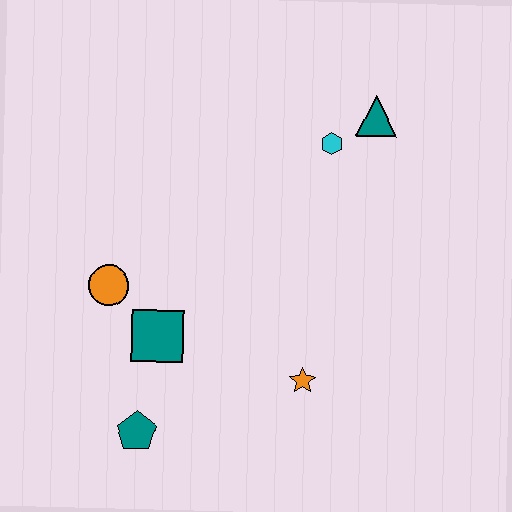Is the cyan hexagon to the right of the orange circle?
Yes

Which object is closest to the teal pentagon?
The teal square is closest to the teal pentagon.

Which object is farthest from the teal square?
The teal triangle is farthest from the teal square.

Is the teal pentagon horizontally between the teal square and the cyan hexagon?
No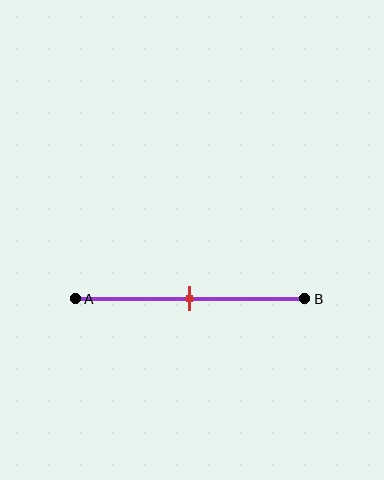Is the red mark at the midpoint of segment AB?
Yes, the mark is approximately at the midpoint.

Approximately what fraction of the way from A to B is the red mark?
The red mark is approximately 50% of the way from A to B.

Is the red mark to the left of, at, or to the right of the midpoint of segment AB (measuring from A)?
The red mark is approximately at the midpoint of segment AB.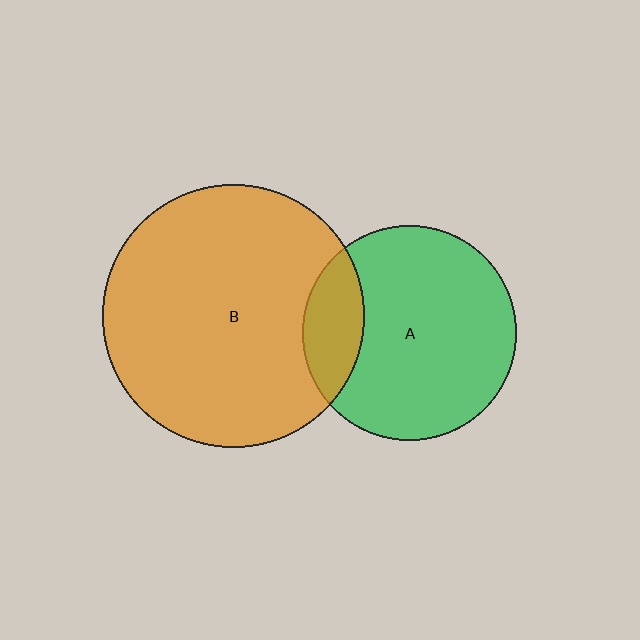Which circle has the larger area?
Circle B (orange).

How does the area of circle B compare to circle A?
Approximately 1.5 times.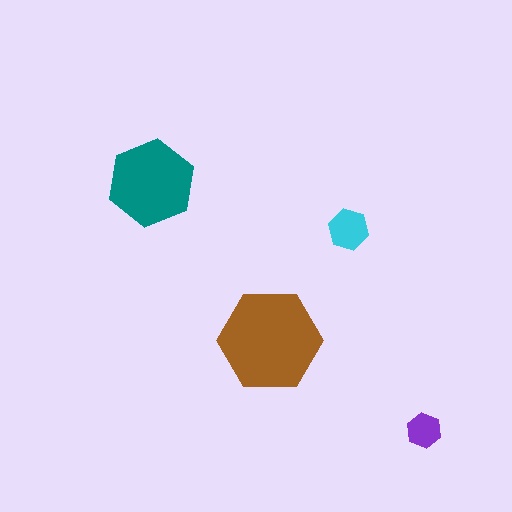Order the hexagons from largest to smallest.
the brown one, the teal one, the cyan one, the purple one.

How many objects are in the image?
There are 4 objects in the image.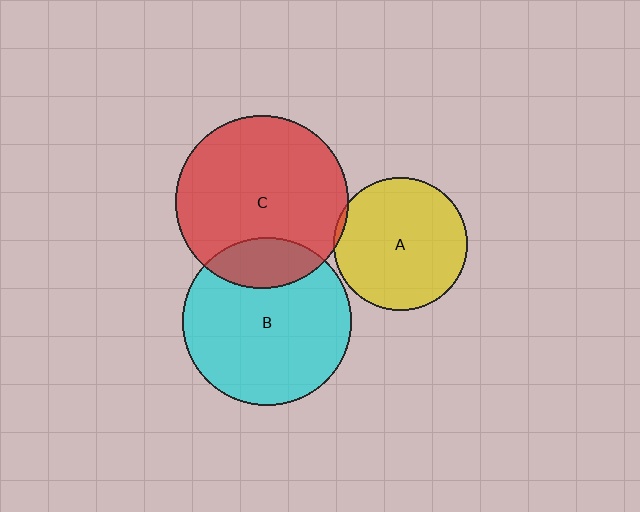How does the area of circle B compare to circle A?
Approximately 1.6 times.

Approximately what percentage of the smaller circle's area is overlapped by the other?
Approximately 5%.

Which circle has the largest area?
Circle C (red).